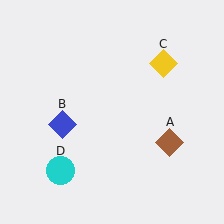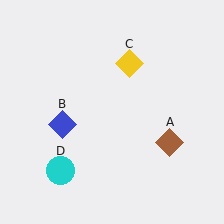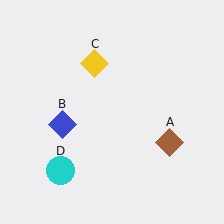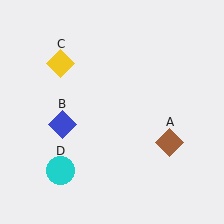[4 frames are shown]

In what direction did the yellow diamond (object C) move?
The yellow diamond (object C) moved left.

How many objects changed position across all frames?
1 object changed position: yellow diamond (object C).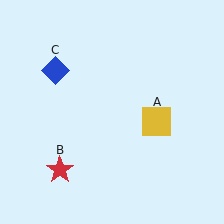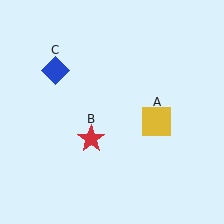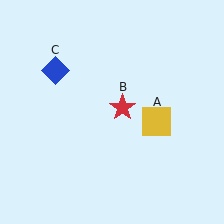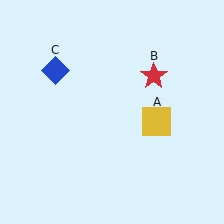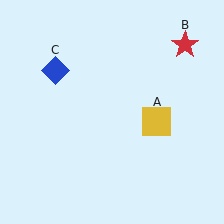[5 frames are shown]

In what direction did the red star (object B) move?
The red star (object B) moved up and to the right.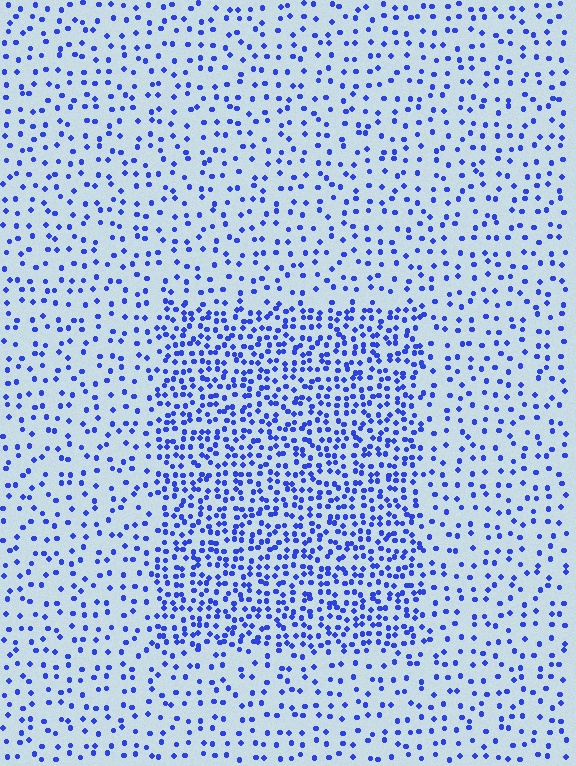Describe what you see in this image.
The image contains small blue elements arranged at two different densities. A rectangle-shaped region is visible where the elements are more densely packed than the surrounding area.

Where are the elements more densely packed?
The elements are more densely packed inside the rectangle boundary.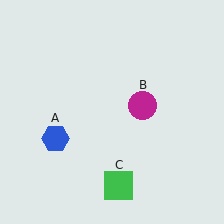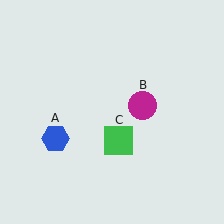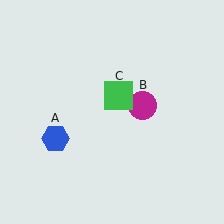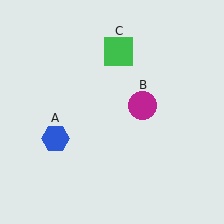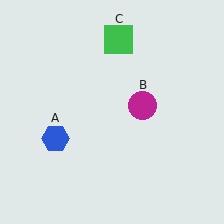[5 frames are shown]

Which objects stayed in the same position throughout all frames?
Blue hexagon (object A) and magenta circle (object B) remained stationary.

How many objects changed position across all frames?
1 object changed position: green square (object C).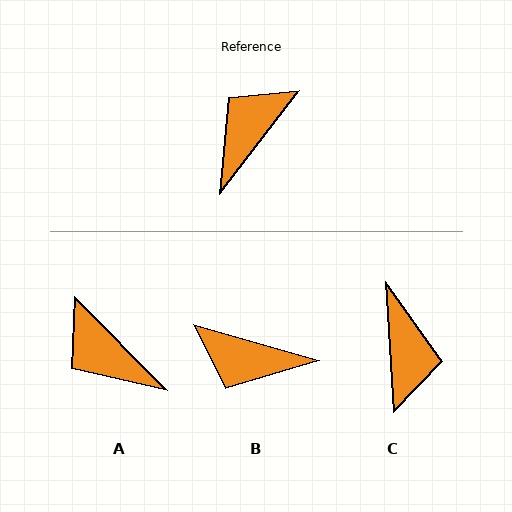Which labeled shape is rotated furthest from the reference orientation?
C, about 139 degrees away.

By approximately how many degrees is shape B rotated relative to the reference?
Approximately 112 degrees counter-clockwise.